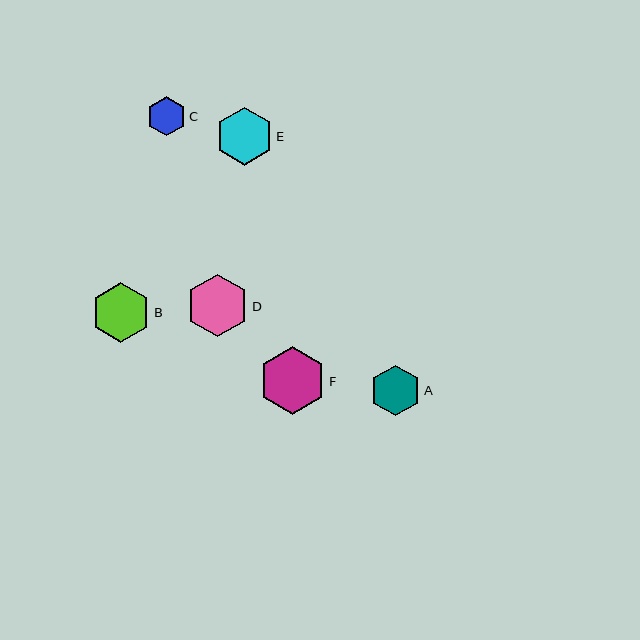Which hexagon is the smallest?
Hexagon C is the smallest with a size of approximately 40 pixels.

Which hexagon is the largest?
Hexagon F is the largest with a size of approximately 68 pixels.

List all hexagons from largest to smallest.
From largest to smallest: F, D, B, E, A, C.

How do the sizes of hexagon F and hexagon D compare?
Hexagon F and hexagon D are approximately the same size.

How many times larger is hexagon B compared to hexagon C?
Hexagon B is approximately 1.5 times the size of hexagon C.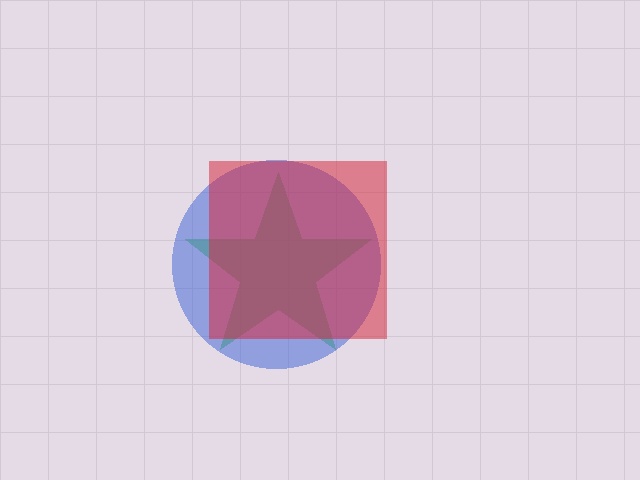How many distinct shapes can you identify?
There are 3 distinct shapes: a green star, a blue circle, a red square.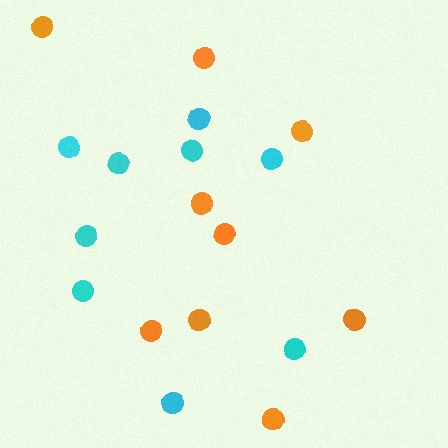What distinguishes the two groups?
There are 2 groups: one group of cyan circles (9) and one group of orange circles (9).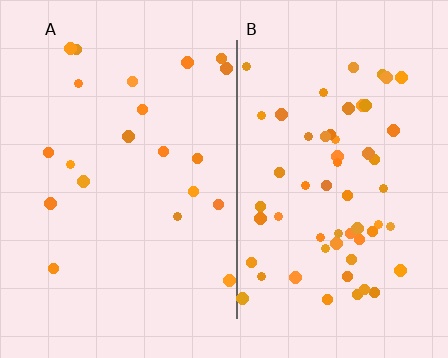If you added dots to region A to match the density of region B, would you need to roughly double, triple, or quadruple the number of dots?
Approximately triple.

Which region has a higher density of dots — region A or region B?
B (the right).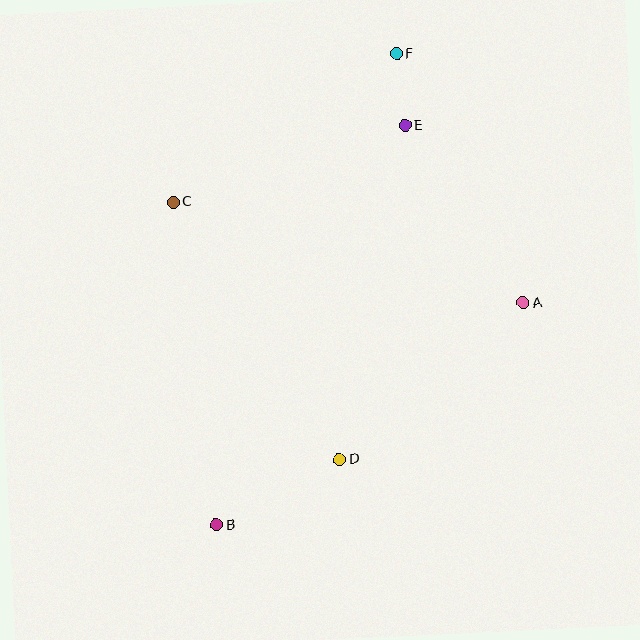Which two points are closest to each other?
Points E and F are closest to each other.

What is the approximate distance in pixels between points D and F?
The distance between D and F is approximately 410 pixels.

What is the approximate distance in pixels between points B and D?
The distance between B and D is approximately 139 pixels.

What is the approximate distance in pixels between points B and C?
The distance between B and C is approximately 326 pixels.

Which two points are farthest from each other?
Points B and F are farthest from each other.